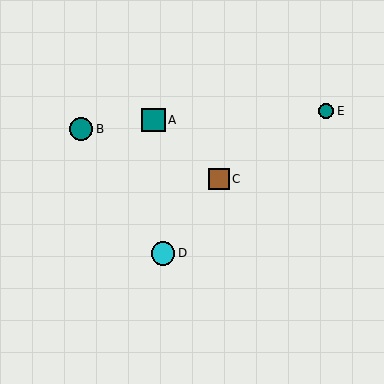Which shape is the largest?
The teal square (labeled A) is the largest.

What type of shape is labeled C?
Shape C is a brown square.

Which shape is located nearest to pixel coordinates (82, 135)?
The teal circle (labeled B) at (81, 129) is nearest to that location.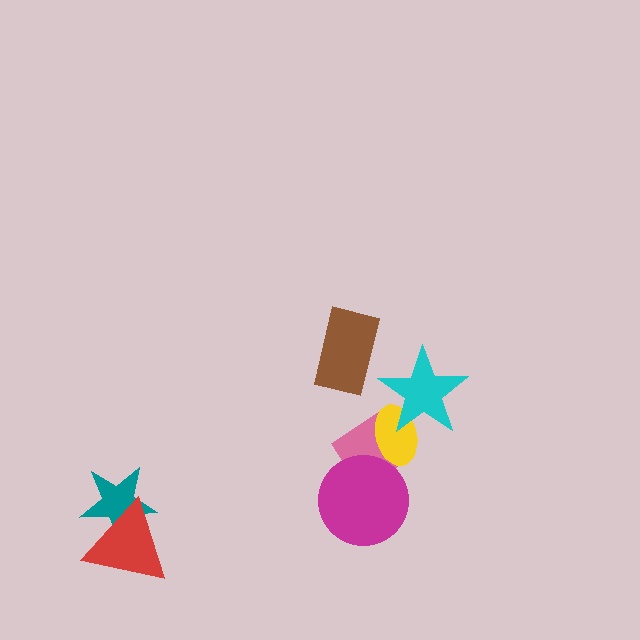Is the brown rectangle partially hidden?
No, no other shape covers it.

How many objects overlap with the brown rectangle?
0 objects overlap with the brown rectangle.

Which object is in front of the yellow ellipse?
The cyan star is in front of the yellow ellipse.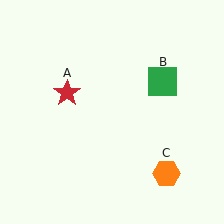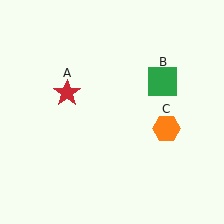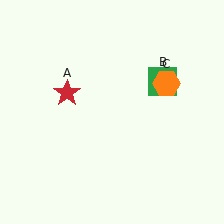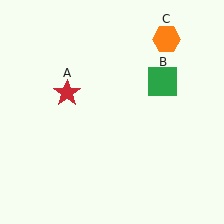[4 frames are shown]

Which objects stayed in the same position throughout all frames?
Red star (object A) and green square (object B) remained stationary.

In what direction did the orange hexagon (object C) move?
The orange hexagon (object C) moved up.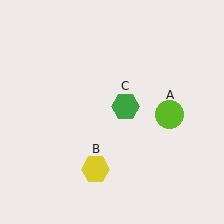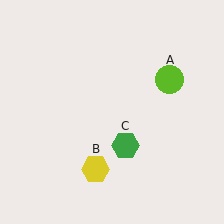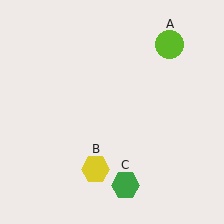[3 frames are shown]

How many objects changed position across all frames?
2 objects changed position: lime circle (object A), green hexagon (object C).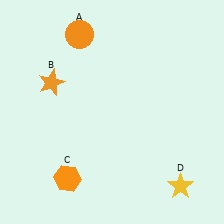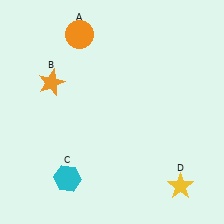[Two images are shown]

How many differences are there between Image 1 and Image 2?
There is 1 difference between the two images.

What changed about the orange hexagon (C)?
In Image 1, C is orange. In Image 2, it changed to cyan.